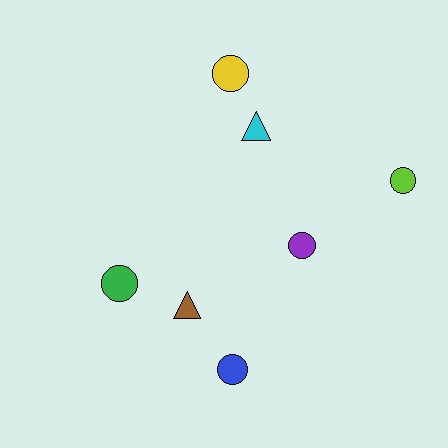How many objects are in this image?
There are 7 objects.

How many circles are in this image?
There are 5 circles.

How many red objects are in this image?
There are no red objects.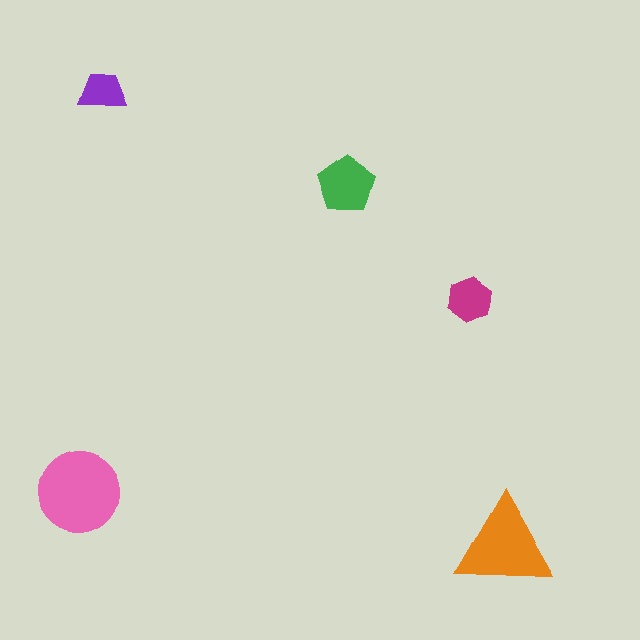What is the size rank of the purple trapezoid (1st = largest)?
5th.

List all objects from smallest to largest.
The purple trapezoid, the magenta hexagon, the green pentagon, the orange triangle, the pink circle.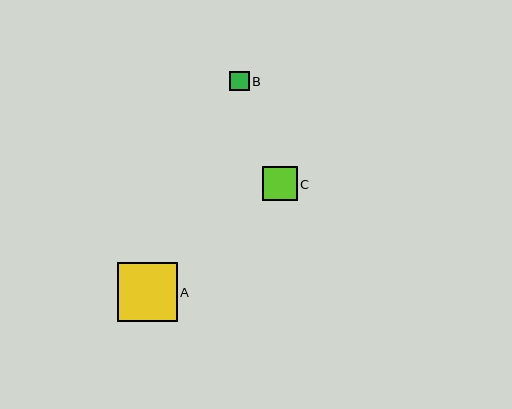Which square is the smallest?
Square B is the smallest with a size of approximately 19 pixels.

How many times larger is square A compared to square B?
Square A is approximately 3.1 times the size of square B.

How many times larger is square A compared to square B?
Square A is approximately 3.1 times the size of square B.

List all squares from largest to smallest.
From largest to smallest: A, C, B.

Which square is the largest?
Square A is the largest with a size of approximately 59 pixels.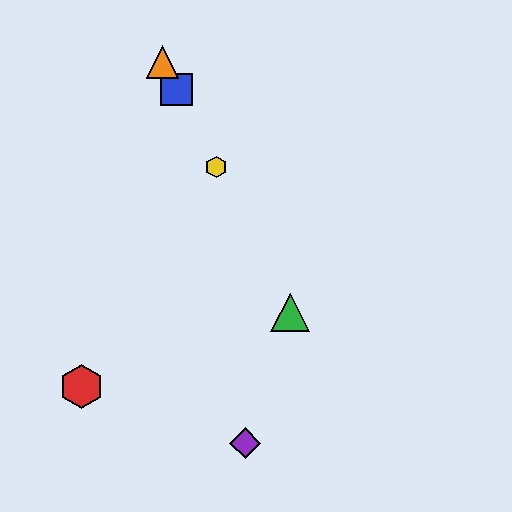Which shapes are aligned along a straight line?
The blue square, the green triangle, the yellow hexagon, the orange triangle are aligned along a straight line.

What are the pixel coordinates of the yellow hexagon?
The yellow hexagon is at (216, 167).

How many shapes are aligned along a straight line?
4 shapes (the blue square, the green triangle, the yellow hexagon, the orange triangle) are aligned along a straight line.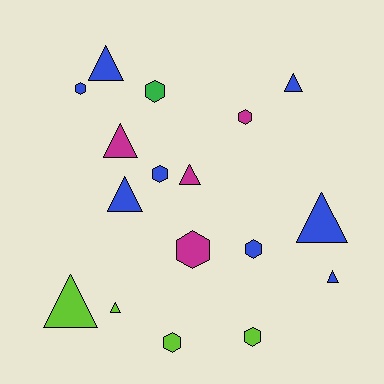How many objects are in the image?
There are 17 objects.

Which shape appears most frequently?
Triangle, with 9 objects.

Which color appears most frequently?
Blue, with 8 objects.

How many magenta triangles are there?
There are 2 magenta triangles.